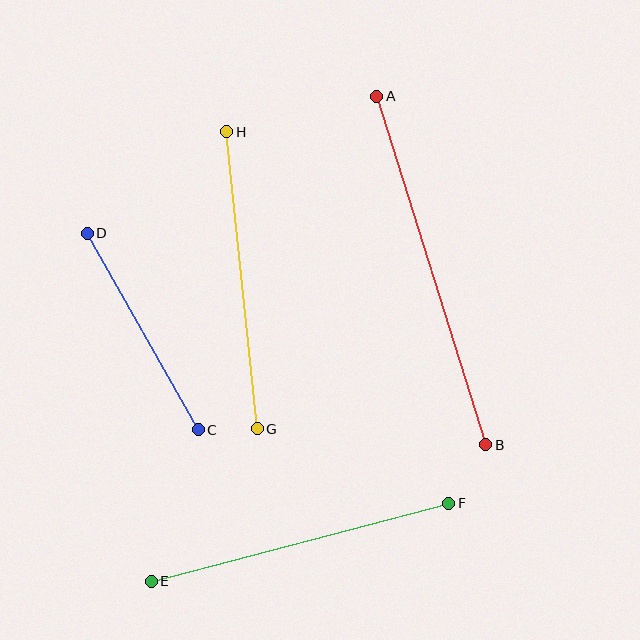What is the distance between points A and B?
The distance is approximately 365 pixels.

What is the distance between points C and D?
The distance is approximately 226 pixels.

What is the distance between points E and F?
The distance is approximately 307 pixels.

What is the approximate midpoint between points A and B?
The midpoint is at approximately (431, 270) pixels.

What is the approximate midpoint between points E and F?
The midpoint is at approximately (300, 542) pixels.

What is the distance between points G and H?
The distance is approximately 298 pixels.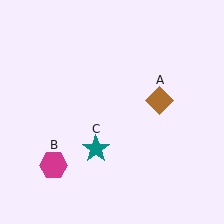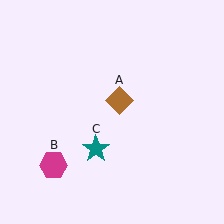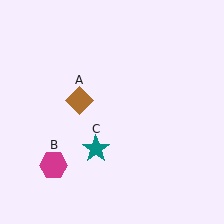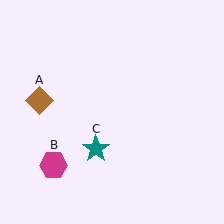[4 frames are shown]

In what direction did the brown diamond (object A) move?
The brown diamond (object A) moved left.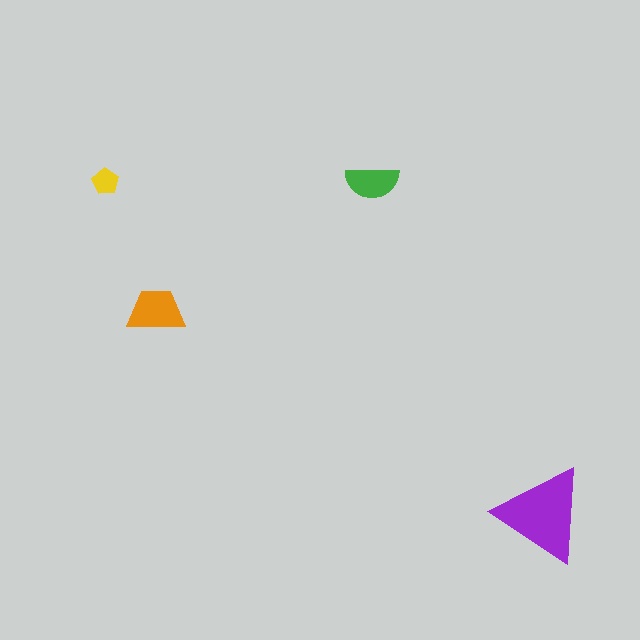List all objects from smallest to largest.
The yellow pentagon, the green semicircle, the orange trapezoid, the purple triangle.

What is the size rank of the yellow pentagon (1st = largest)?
4th.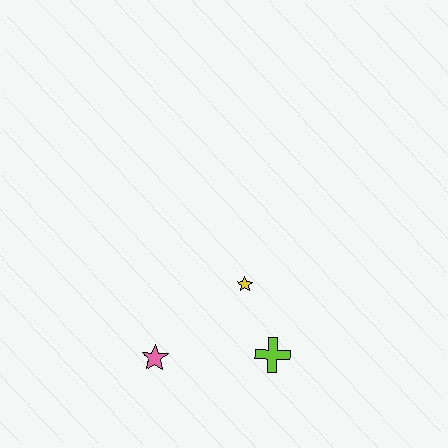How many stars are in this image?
There are 2 stars.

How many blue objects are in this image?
There are no blue objects.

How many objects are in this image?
There are 3 objects.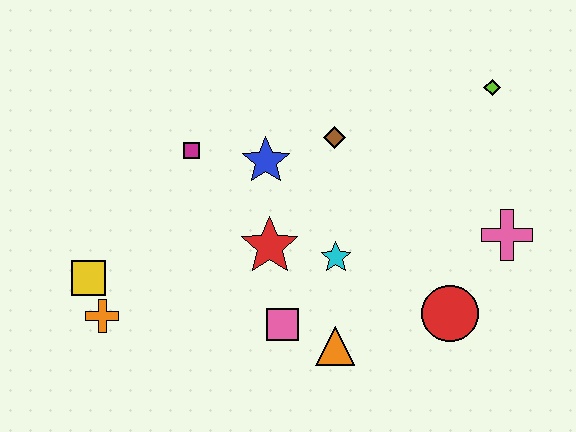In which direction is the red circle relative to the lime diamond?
The red circle is below the lime diamond.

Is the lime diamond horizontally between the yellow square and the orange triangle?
No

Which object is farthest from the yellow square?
The lime diamond is farthest from the yellow square.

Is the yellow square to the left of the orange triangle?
Yes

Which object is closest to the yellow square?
The orange cross is closest to the yellow square.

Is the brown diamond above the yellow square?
Yes